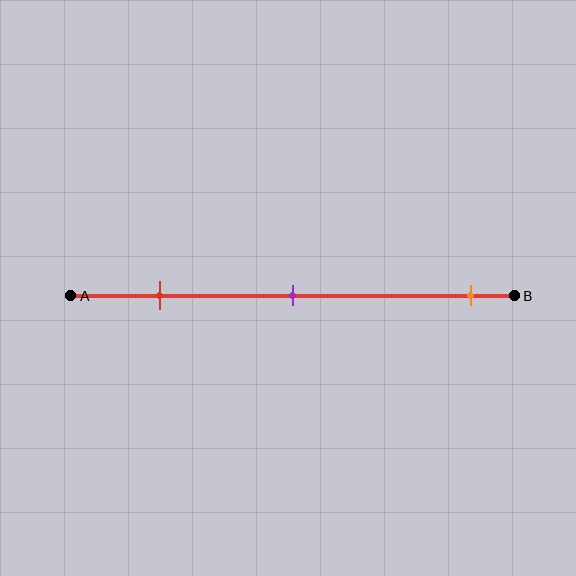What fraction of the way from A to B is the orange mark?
The orange mark is approximately 90% (0.9) of the way from A to B.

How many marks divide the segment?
There are 3 marks dividing the segment.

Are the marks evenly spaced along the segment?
No, the marks are not evenly spaced.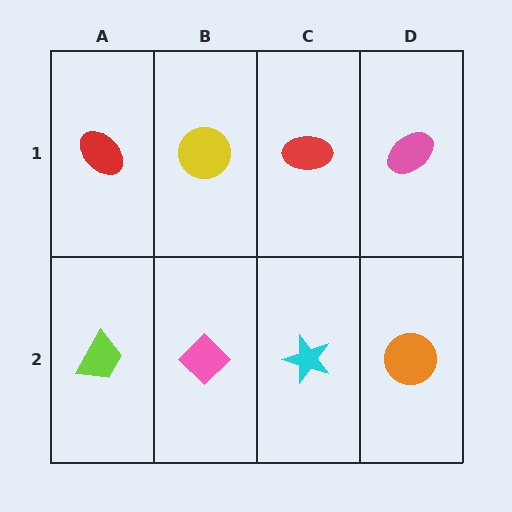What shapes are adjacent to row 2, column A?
A red ellipse (row 1, column A), a pink diamond (row 2, column B).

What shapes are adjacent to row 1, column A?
A lime trapezoid (row 2, column A), a yellow circle (row 1, column B).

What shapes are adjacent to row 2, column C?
A red ellipse (row 1, column C), a pink diamond (row 2, column B), an orange circle (row 2, column D).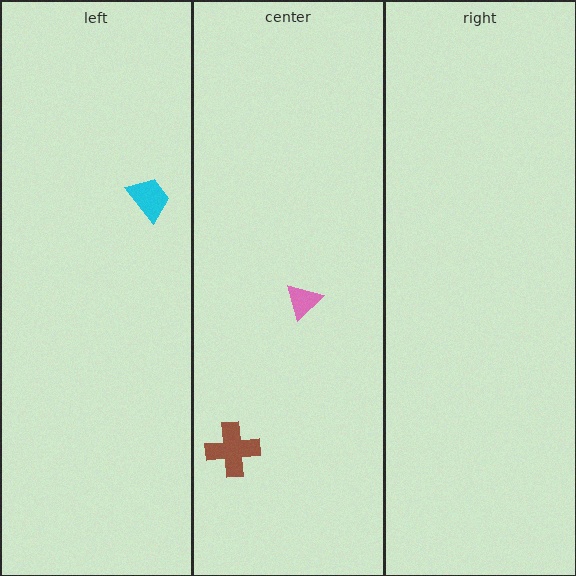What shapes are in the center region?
The pink triangle, the brown cross.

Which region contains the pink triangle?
The center region.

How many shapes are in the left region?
1.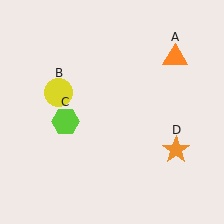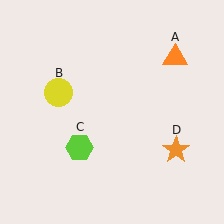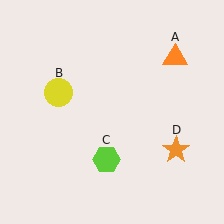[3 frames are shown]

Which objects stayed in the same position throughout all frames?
Orange triangle (object A) and yellow circle (object B) and orange star (object D) remained stationary.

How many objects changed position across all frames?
1 object changed position: lime hexagon (object C).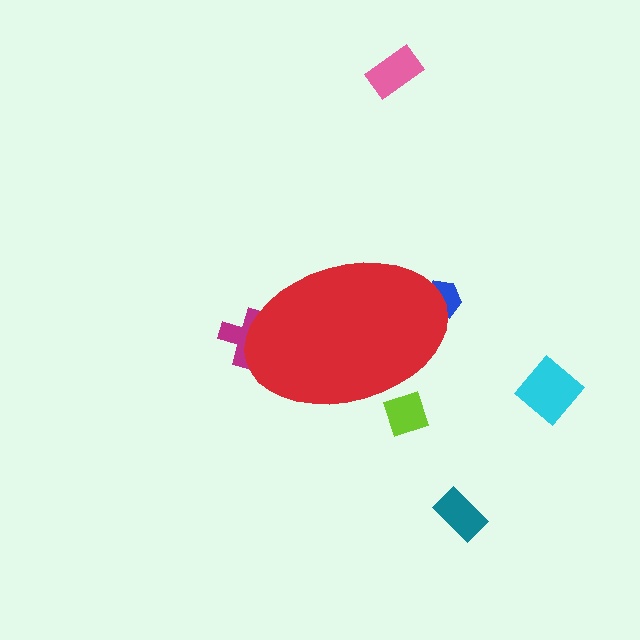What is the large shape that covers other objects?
A red ellipse.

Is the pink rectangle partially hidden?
No, the pink rectangle is fully visible.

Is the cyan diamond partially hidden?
No, the cyan diamond is fully visible.